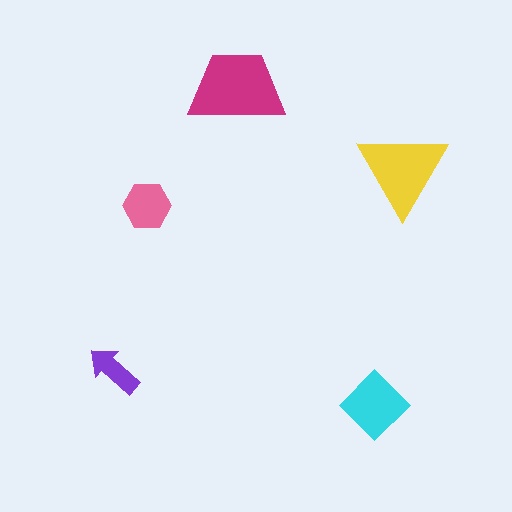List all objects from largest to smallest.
The magenta trapezoid, the yellow triangle, the cyan diamond, the pink hexagon, the purple arrow.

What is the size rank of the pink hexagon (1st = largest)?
4th.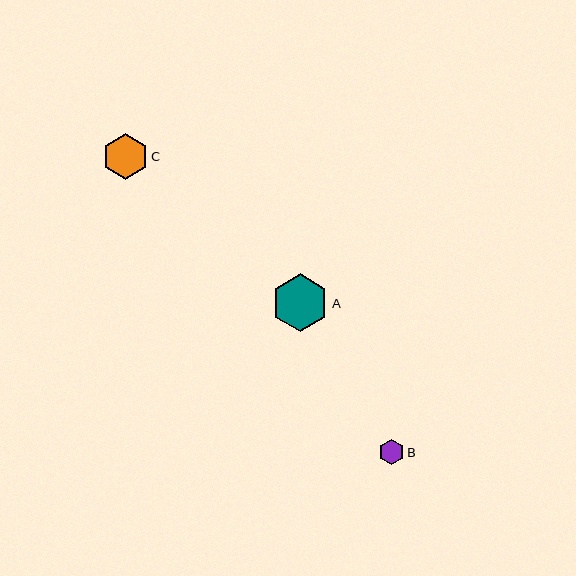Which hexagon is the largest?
Hexagon A is the largest with a size of approximately 58 pixels.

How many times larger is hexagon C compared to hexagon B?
Hexagon C is approximately 1.8 times the size of hexagon B.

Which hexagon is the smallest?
Hexagon B is the smallest with a size of approximately 25 pixels.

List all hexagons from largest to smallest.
From largest to smallest: A, C, B.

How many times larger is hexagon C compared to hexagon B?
Hexagon C is approximately 1.8 times the size of hexagon B.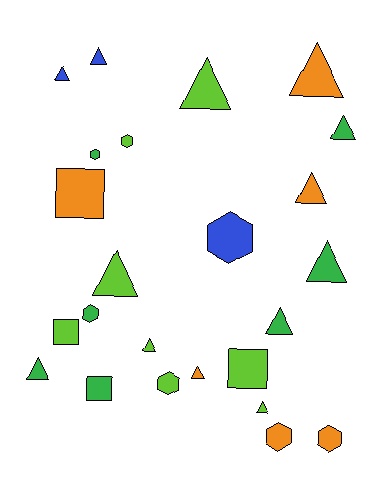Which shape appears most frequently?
Triangle, with 13 objects.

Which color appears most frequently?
Lime, with 8 objects.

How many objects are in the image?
There are 24 objects.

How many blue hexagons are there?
There is 1 blue hexagon.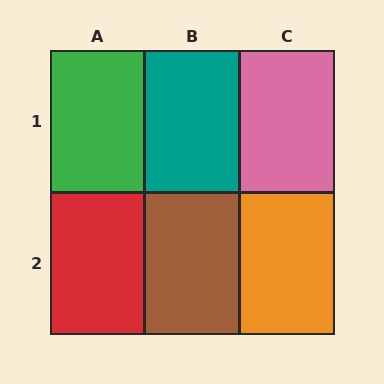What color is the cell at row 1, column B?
Teal.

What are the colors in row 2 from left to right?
Red, brown, orange.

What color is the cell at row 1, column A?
Green.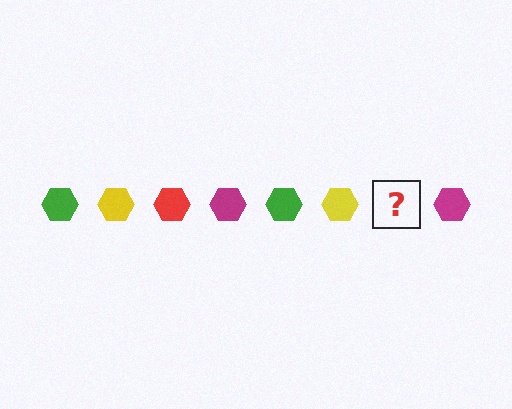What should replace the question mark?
The question mark should be replaced with a red hexagon.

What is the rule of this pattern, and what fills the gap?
The rule is that the pattern cycles through green, yellow, red, magenta hexagons. The gap should be filled with a red hexagon.